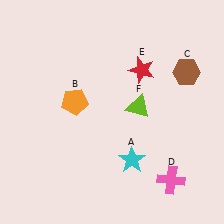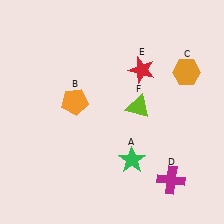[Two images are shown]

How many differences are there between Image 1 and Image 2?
There are 3 differences between the two images.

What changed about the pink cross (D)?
In Image 1, D is pink. In Image 2, it changed to magenta.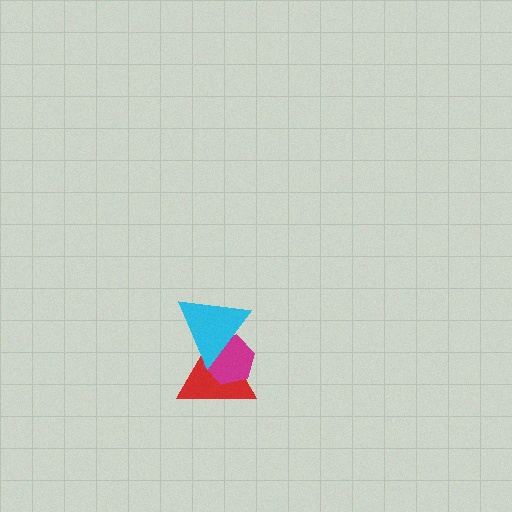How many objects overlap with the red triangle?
2 objects overlap with the red triangle.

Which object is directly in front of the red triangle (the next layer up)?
The magenta hexagon is directly in front of the red triangle.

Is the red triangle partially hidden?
Yes, it is partially covered by another shape.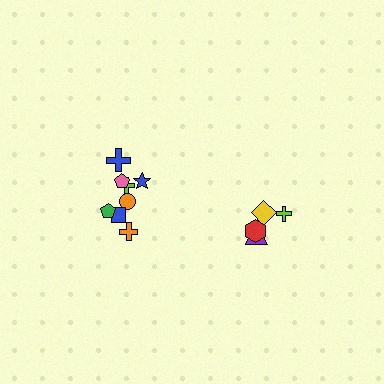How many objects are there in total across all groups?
There are 12 objects.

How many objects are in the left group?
There are 8 objects.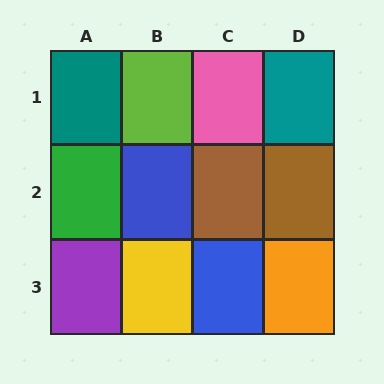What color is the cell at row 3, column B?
Yellow.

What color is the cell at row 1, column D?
Teal.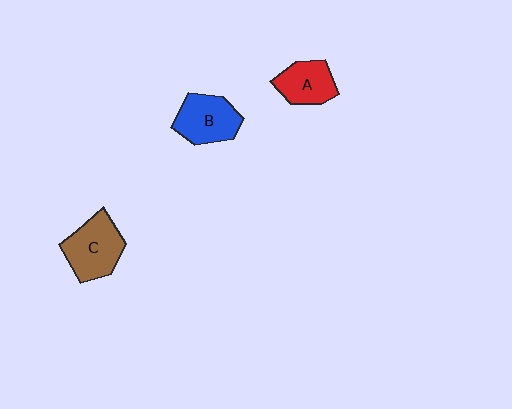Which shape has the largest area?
Shape C (brown).